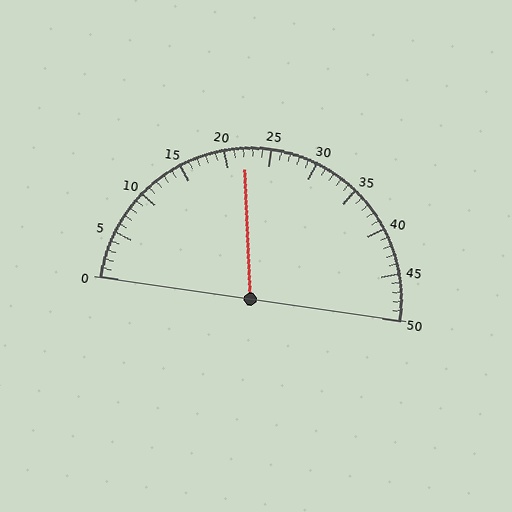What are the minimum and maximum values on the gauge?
The gauge ranges from 0 to 50.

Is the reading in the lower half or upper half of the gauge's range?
The reading is in the lower half of the range (0 to 50).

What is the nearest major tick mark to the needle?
The nearest major tick mark is 20.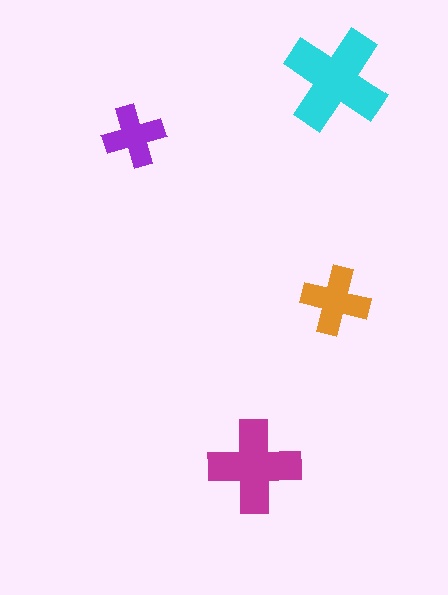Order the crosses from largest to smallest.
the cyan one, the magenta one, the orange one, the purple one.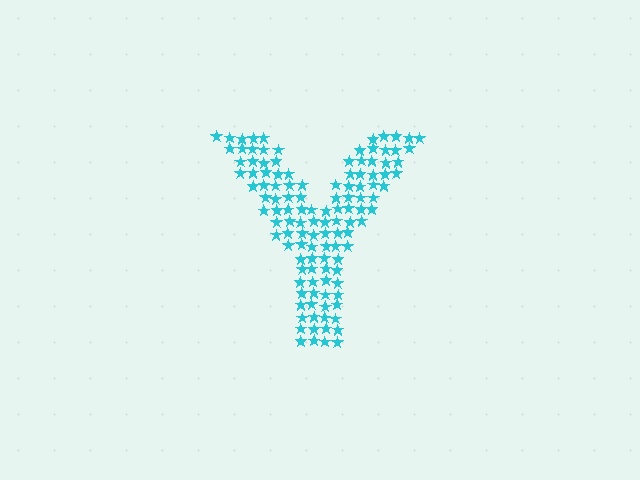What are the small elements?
The small elements are stars.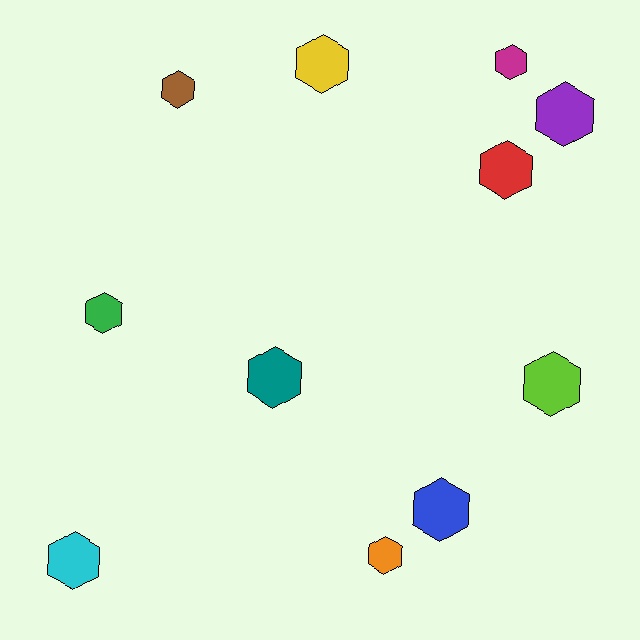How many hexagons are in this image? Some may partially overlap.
There are 11 hexagons.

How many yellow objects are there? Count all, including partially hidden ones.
There is 1 yellow object.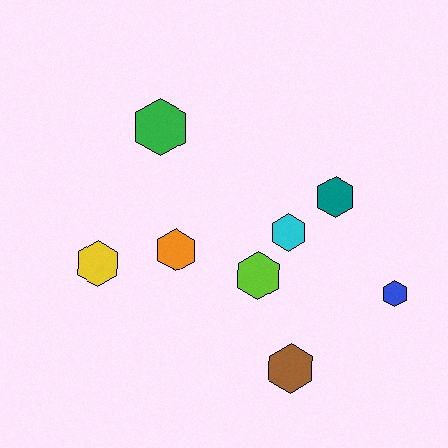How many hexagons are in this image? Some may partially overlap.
There are 8 hexagons.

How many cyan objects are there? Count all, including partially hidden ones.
There is 1 cyan object.